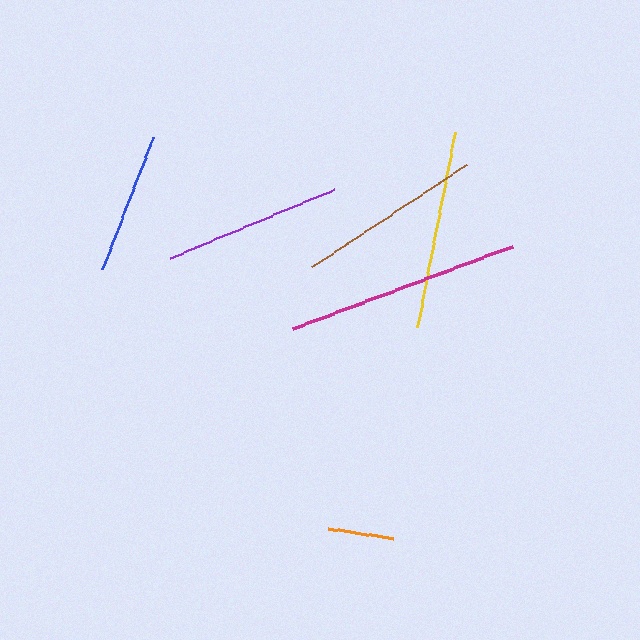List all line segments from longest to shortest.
From longest to shortest: magenta, yellow, brown, purple, blue, orange.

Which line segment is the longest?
The magenta line is the longest at approximately 235 pixels.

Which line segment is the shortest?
The orange line is the shortest at approximately 66 pixels.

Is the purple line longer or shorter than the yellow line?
The yellow line is longer than the purple line.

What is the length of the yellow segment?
The yellow segment is approximately 198 pixels long.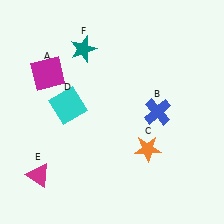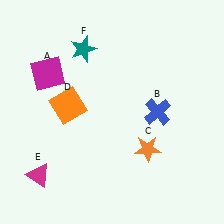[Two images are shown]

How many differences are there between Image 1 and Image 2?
There is 1 difference between the two images.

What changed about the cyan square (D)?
In Image 1, D is cyan. In Image 2, it changed to orange.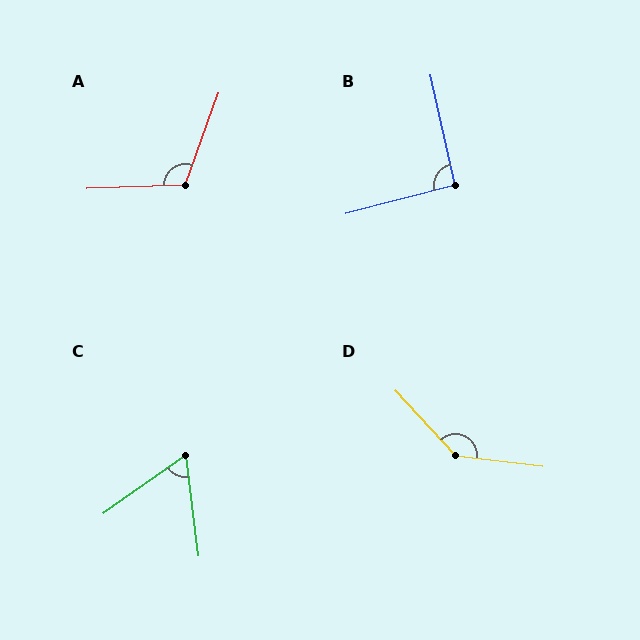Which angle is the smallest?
C, at approximately 62 degrees.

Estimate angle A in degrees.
Approximately 112 degrees.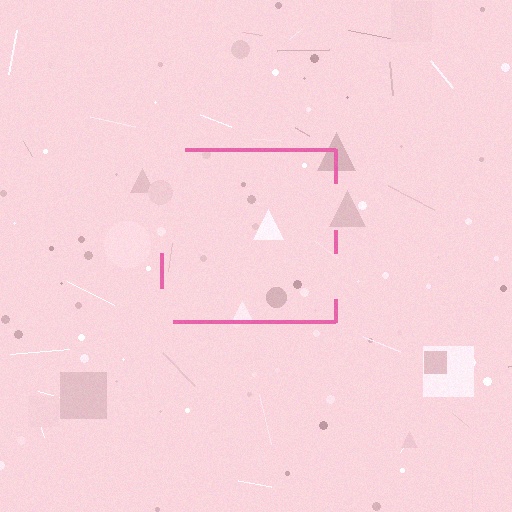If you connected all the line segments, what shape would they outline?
They would outline a square.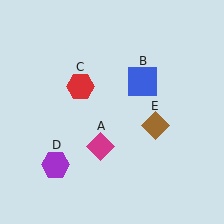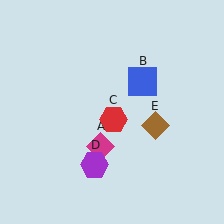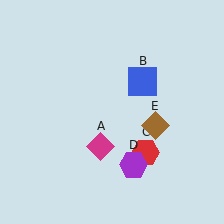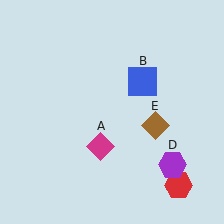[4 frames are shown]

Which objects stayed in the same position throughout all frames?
Magenta diamond (object A) and blue square (object B) and brown diamond (object E) remained stationary.